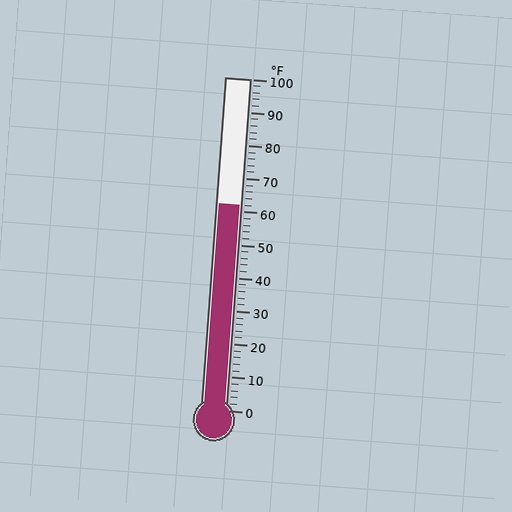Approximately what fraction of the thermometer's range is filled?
The thermometer is filled to approximately 60% of its range.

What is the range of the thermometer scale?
The thermometer scale ranges from 0°F to 100°F.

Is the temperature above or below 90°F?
The temperature is below 90°F.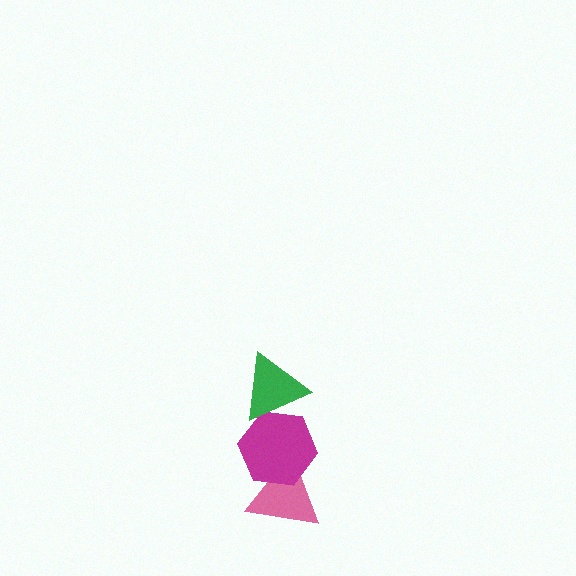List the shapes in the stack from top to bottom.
From top to bottom: the green triangle, the magenta hexagon, the pink triangle.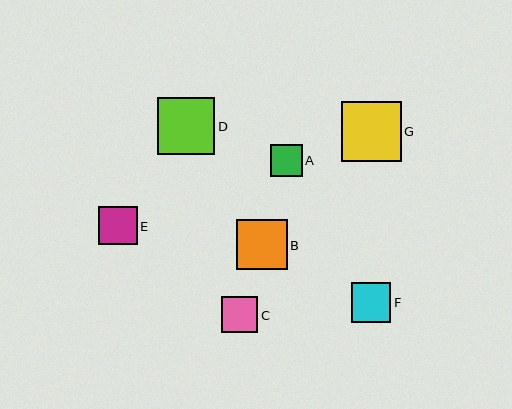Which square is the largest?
Square G is the largest with a size of approximately 60 pixels.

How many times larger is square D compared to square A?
Square D is approximately 1.8 times the size of square A.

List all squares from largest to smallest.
From largest to smallest: G, D, B, F, E, C, A.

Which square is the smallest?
Square A is the smallest with a size of approximately 32 pixels.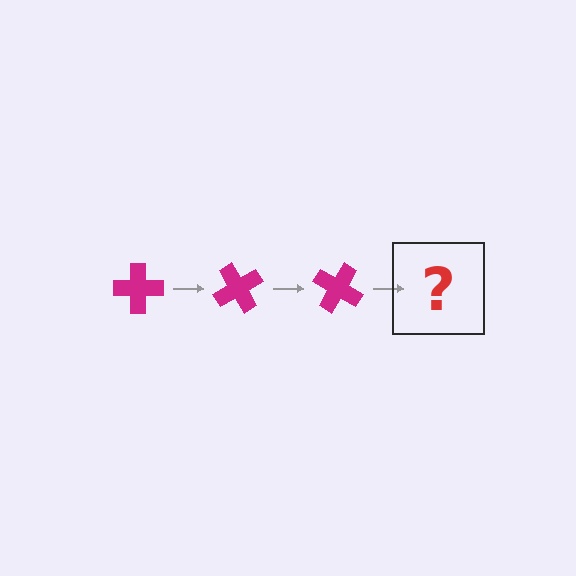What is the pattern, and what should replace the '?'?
The pattern is that the cross rotates 60 degrees each step. The '?' should be a magenta cross rotated 180 degrees.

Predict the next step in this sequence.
The next step is a magenta cross rotated 180 degrees.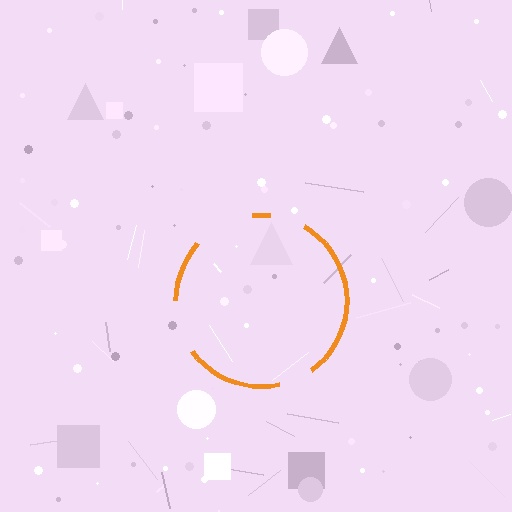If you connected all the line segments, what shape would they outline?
They would outline a circle.